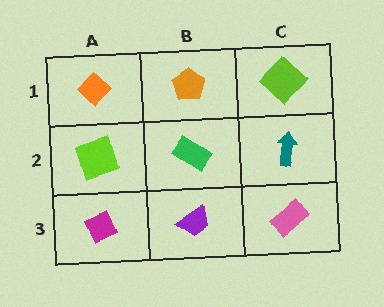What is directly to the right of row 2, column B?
A teal arrow.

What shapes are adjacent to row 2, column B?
An orange pentagon (row 1, column B), a purple trapezoid (row 3, column B), a lime square (row 2, column A), a teal arrow (row 2, column C).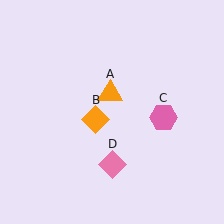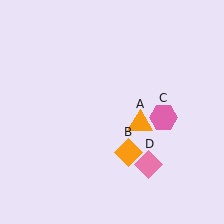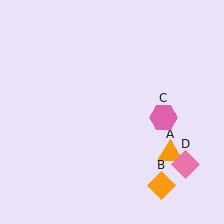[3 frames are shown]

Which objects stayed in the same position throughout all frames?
Pink hexagon (object C) remained stationary.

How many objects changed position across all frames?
3 objects changed position: orange triangle (object A), orange diamond (object B), pink diamond (object D).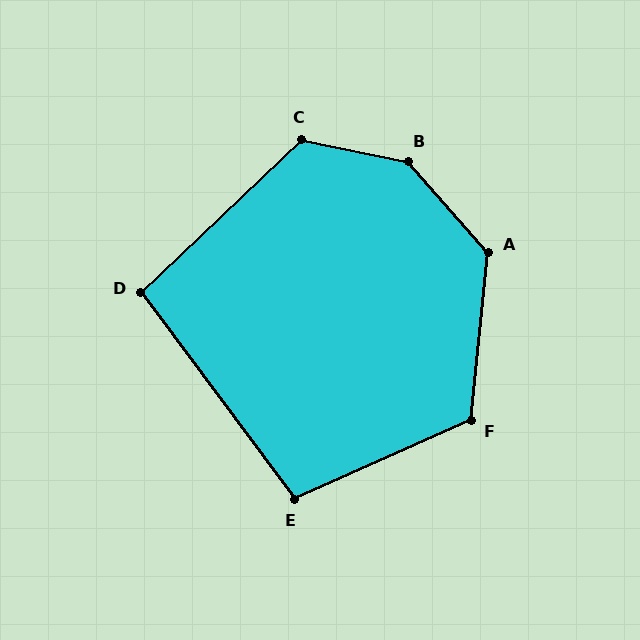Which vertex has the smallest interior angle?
D, at approximately 97 degrees.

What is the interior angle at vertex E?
Approximately 102 degrees (obtuse).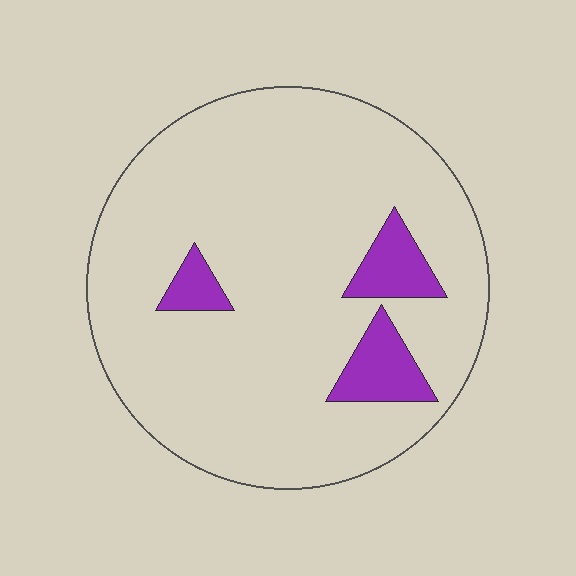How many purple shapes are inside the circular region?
3.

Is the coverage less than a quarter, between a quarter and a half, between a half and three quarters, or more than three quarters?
Less than a quarter.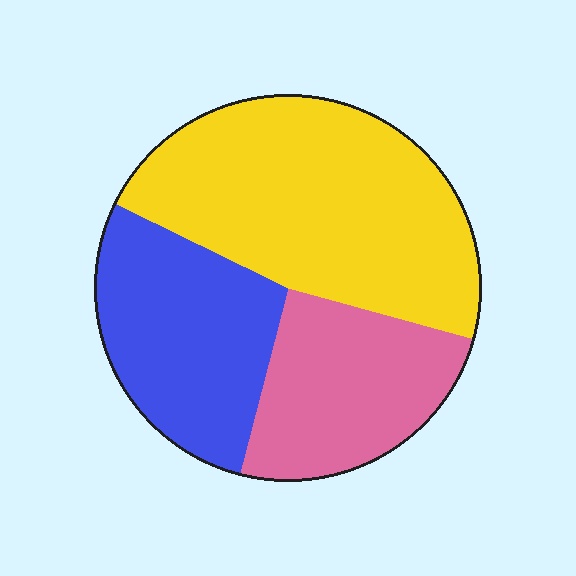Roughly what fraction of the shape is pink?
Pink covers about 25% of the shape.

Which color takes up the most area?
Yellow, at roughly 45%.